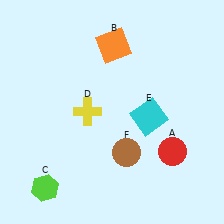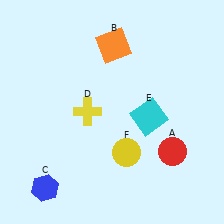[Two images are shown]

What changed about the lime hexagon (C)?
In Image 1, C is lime. In Image 2, it changed to blue.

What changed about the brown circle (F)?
In Image 1, F is brown. In Image 2, it changed to yellow.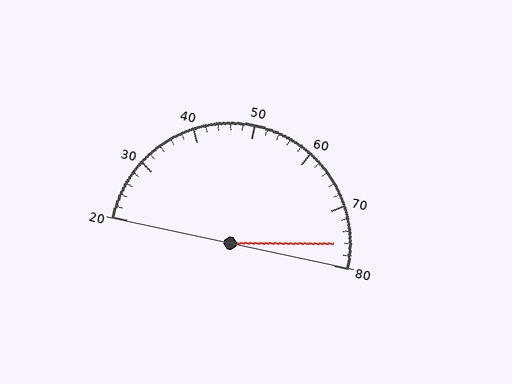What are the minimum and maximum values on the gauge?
The gauge ranges from 20 to 80.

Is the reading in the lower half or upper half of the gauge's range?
The reading is in the upper half of the range (20 to 80).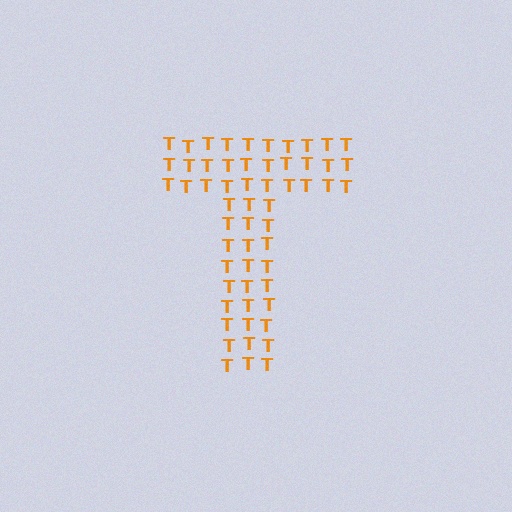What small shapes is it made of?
It is made of small letter T's.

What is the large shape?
The large shape is the letter T.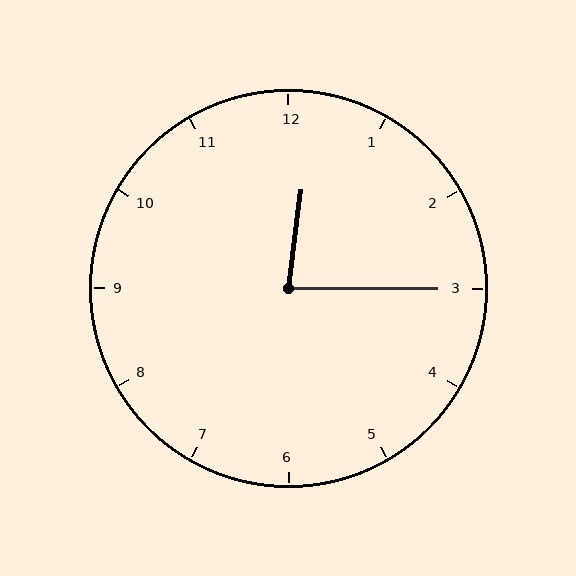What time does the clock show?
12:15.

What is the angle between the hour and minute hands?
Approximately 82 degrees.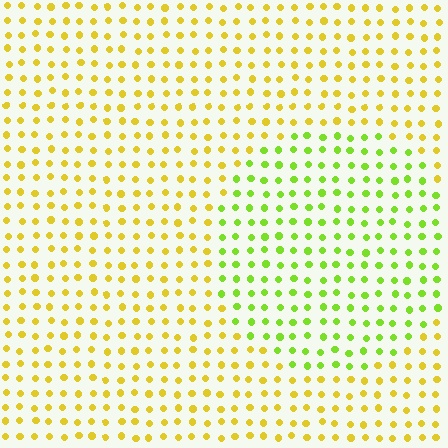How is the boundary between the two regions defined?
The boundary is defined purely by a slight shift in hue (about 41 degrees). Spacing, size, and orientation are identical on both sides.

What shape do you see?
I see a circle.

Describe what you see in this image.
The image is filled with small yellow elements in a uniform arrangement. A circle-shaped region is visible where the elements are tinted to a slightly different hue, forming a subtle color boundary.